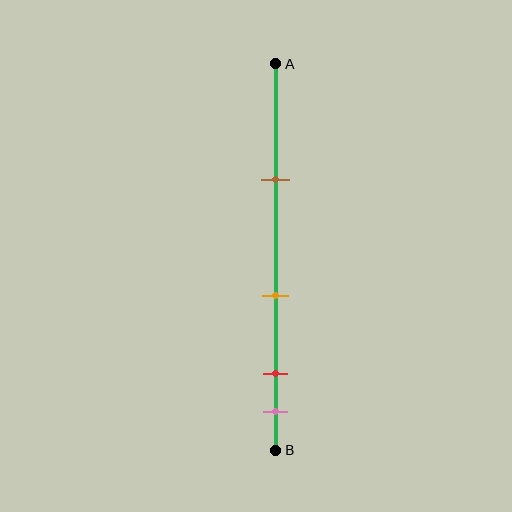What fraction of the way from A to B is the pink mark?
The pink mark is approximately 90% (0.9) of the way from A to B.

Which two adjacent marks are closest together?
The red and pink marks are the closest adjacent pair.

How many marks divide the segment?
There are 4 marks dividing the segment.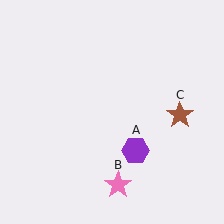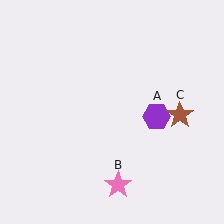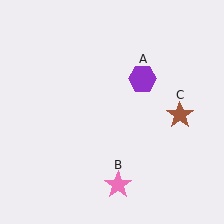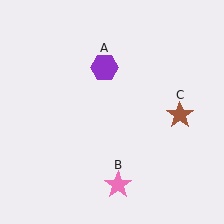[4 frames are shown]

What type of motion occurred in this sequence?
The purple hexagon (object A) rotated counterclockwise around the center of the scene.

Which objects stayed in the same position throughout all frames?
Pink star (object B) and brown star (object C) remained stationary.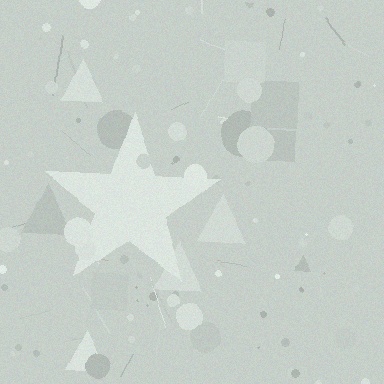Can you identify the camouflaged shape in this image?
The camouflaged shape is a star.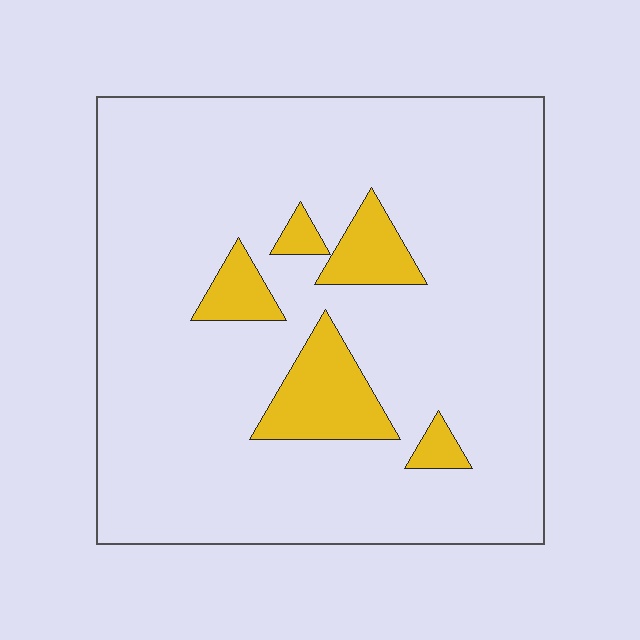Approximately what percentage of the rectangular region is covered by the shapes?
Approximately 10%.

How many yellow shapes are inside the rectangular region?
5.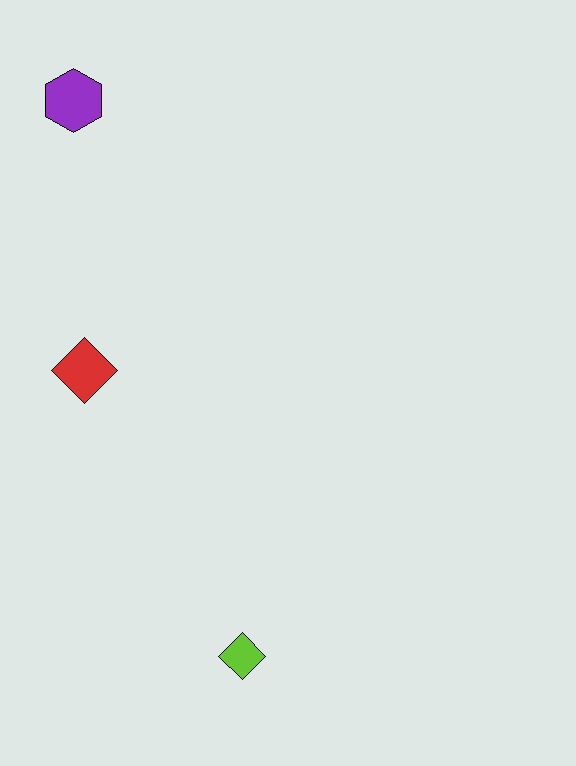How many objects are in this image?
There are 3 objects.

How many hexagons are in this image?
There is 1 hexagon.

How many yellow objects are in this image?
There are no yellow objects.